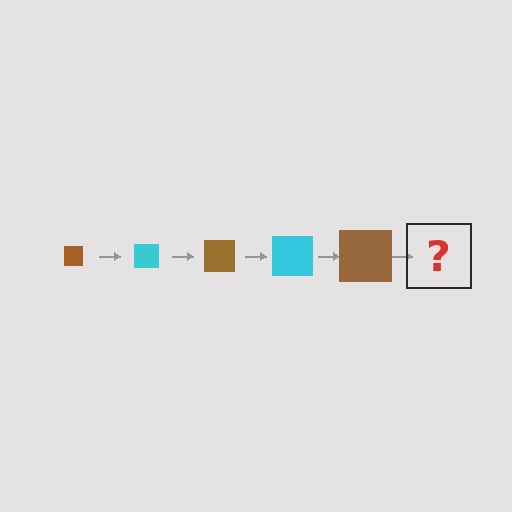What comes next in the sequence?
The next element should be a cyan square, larger than the previous one.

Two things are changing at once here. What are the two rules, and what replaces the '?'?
The two rules are that the square grows larger each step and the color cycles through brown and cyan. The '?' should be a cyan square, larger than the previous one.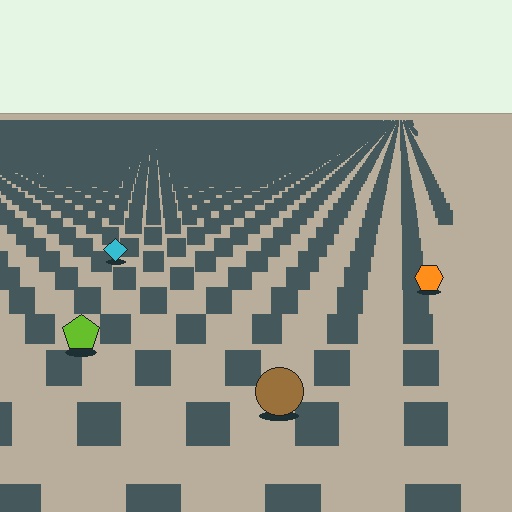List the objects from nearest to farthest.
From nearest to farthest: the brown circle, the lime pentagon, the orange hexagon, the cyan diamond.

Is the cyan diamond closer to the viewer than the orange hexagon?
No. The orange hexagon is closer — you can tell from the texture gradient: the ground texture is coarser near it.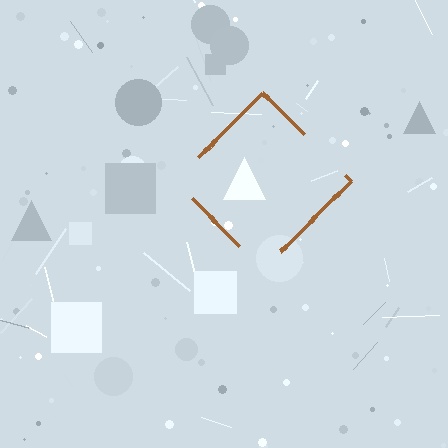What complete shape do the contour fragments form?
The contour fragments form a diamond.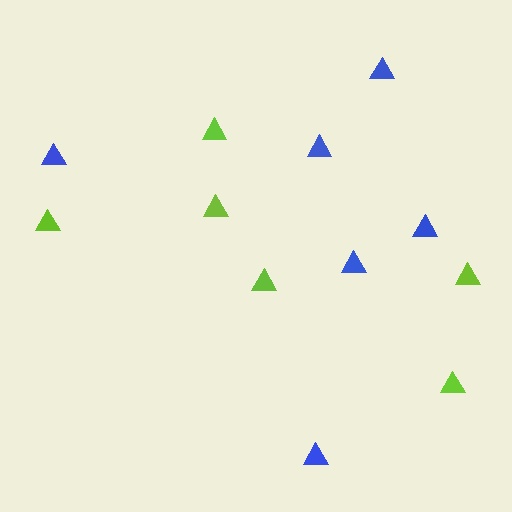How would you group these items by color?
There are 2 groups: one group of blue triangles (6) and one group of lime triangles (6).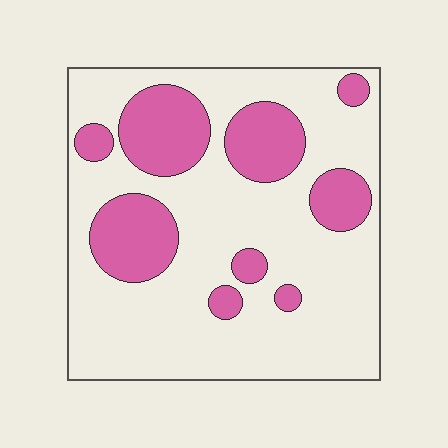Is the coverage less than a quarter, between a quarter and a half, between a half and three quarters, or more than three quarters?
Between a quarter and a half.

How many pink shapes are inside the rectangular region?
9.